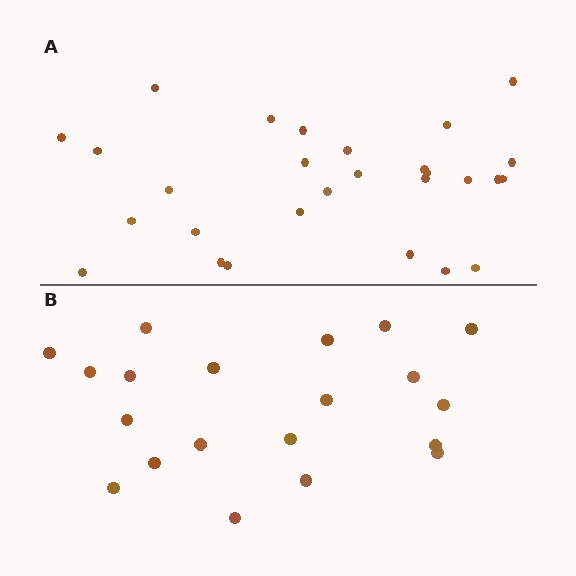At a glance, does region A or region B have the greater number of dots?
Region A (the top region) has more dots.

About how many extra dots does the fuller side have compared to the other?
Region A has roughly 8 or so more dots than region B.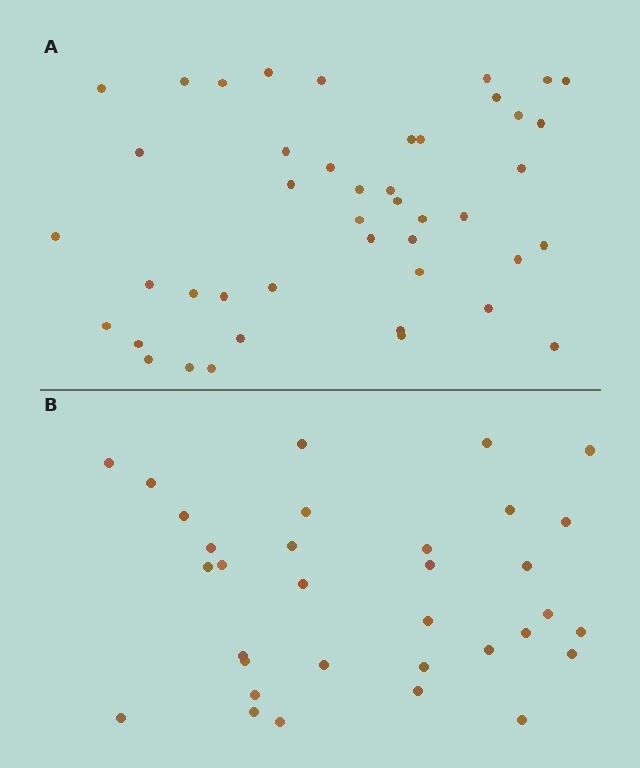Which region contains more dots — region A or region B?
Region A (the top region) has more dots.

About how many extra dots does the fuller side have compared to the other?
Region A has roughly 12 or so more dots than region B.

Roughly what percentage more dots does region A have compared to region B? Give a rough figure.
About 35% more.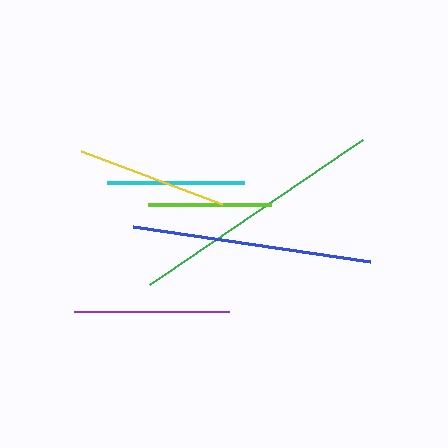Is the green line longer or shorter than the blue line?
The green line is longer than the blue line.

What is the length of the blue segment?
The blue segment is approximately 239 pixels long.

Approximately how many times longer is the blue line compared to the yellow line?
The blue line is approximately 1.6 times the length of the yellow line.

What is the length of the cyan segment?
The cyan segment is approximately 137 pixels long.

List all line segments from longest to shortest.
From longest to shortest: green, blue, purple, yellow, cyan, lime.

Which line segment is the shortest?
The lime line is the shortest at approximately 122 pixels.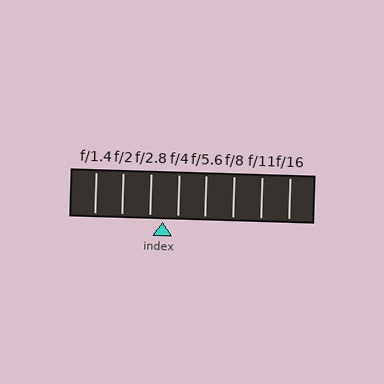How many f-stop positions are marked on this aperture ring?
There are 8 f-stop positions marked.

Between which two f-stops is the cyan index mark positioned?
The index mark is between f/2.8 and f/4.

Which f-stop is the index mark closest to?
The index mark is closest to f/2.8.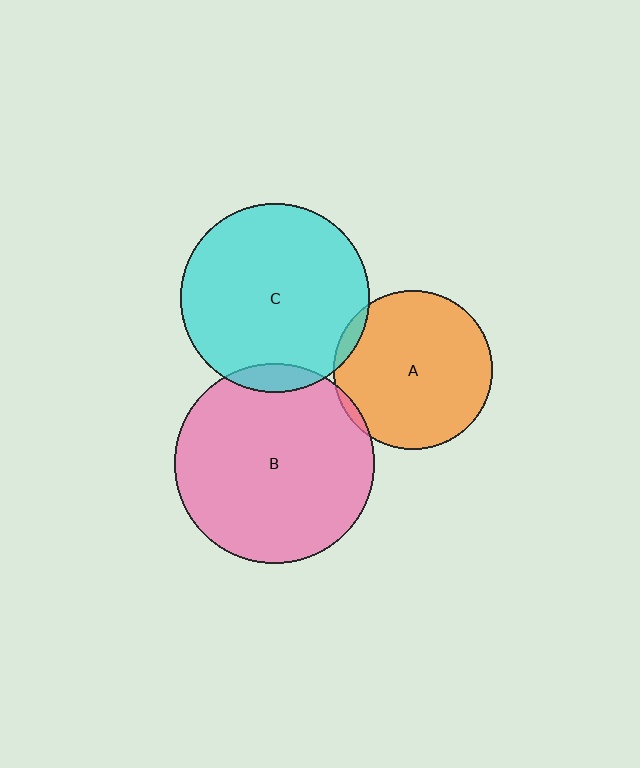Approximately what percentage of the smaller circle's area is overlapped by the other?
Approximately 5%.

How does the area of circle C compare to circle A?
Approximately 1.4 times.